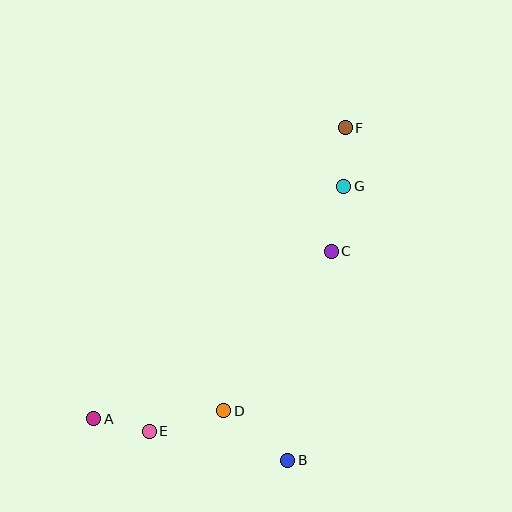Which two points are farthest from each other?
Points A and F are farthest from each other.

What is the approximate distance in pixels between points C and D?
The distance between C and D is approximately 193 pixels.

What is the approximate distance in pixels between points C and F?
The distance between C and F is approximately 124 pixels.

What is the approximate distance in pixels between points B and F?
The distance between B and F is approximately 338 pixels.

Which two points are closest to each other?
Points A and E are closest to each other.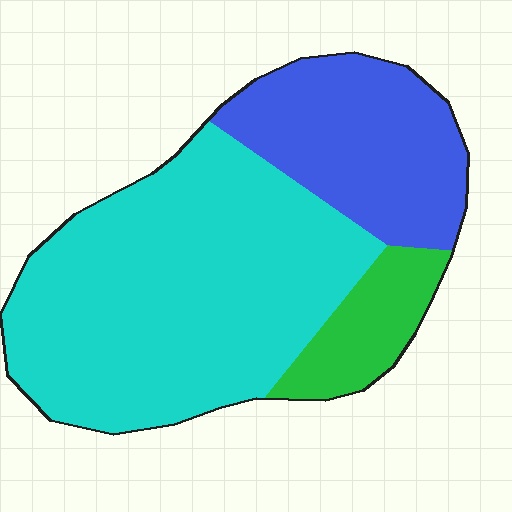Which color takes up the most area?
Cyan, at roughly 60%.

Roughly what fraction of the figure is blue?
Blue takes up about one quarter (1/4) of the figure.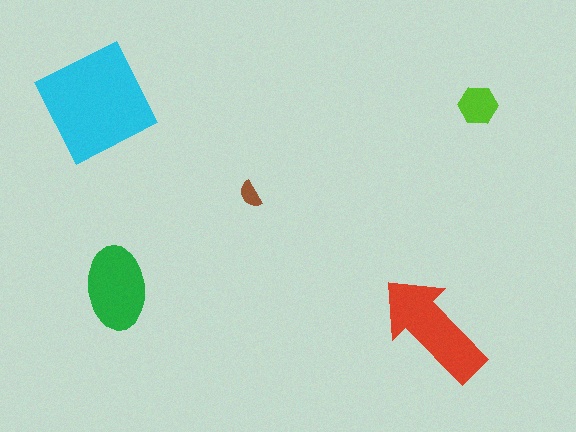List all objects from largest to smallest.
The cyan diamond, the red arrow, the green ellipse, the lime hexagon, the brown semicircle.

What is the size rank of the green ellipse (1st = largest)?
3rd.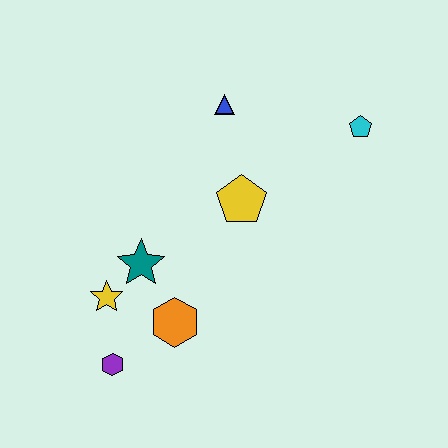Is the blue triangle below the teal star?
No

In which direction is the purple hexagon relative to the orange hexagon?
The purple hexagon is to the left of the orange hexagon.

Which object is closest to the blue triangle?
The yellow pentagon is closest to the blue triangle.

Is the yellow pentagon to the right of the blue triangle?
Yes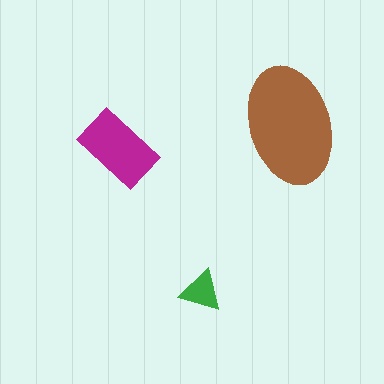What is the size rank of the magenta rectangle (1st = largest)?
2nd.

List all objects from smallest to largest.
The green triangle, the magenta rectangle, the brown ellipse.